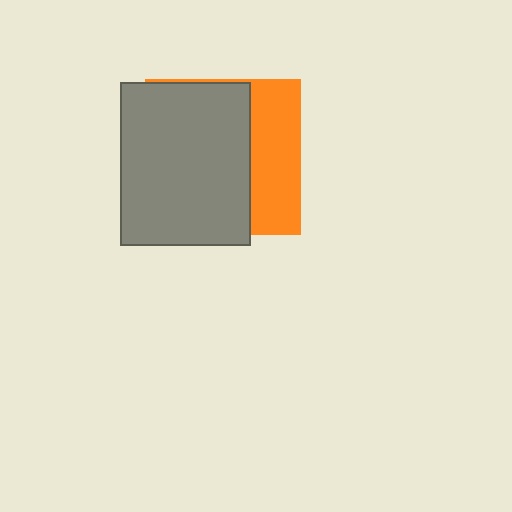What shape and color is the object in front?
The object in front is a gray rectangle.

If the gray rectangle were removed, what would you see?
You would see the complete orange square.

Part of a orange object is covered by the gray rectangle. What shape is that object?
It is a square.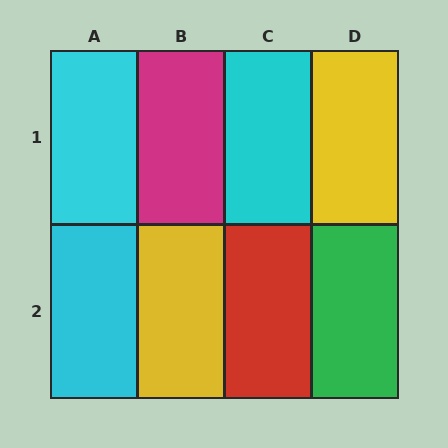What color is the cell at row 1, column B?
Magenta.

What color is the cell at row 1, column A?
Cyan.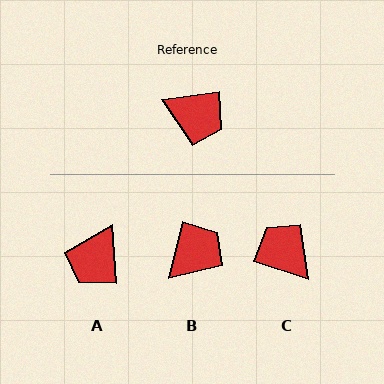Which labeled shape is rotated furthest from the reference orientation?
C, about 155 degrees away.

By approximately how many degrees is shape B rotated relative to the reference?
Approximately 69 degrees counter-clockwise.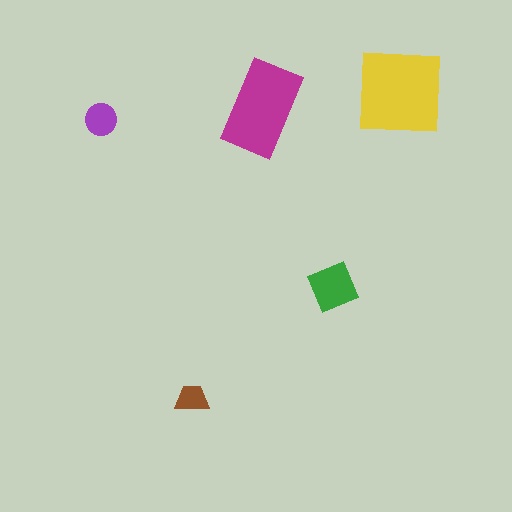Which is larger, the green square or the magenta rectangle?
The magenta rectangle.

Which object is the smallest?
The brown trapezoid.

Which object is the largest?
The yellow square.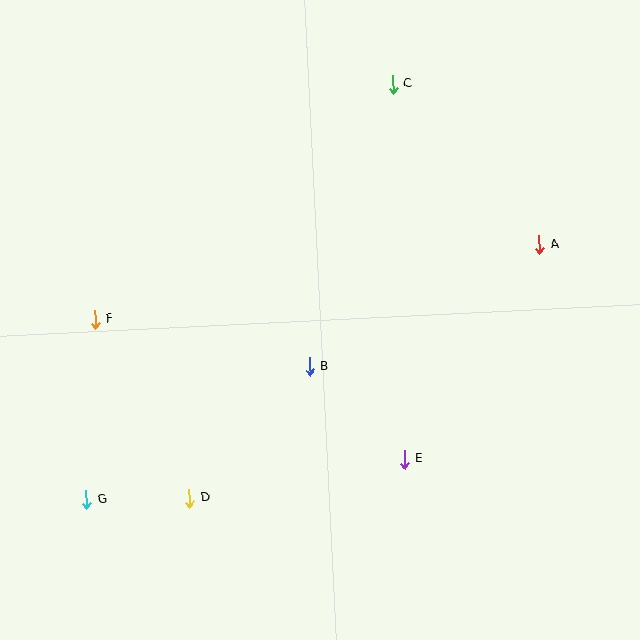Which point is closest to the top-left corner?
Point F is closest to the top-left corner.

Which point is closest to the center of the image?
Point B at (310, 366) is closest to the center.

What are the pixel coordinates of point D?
Point D is at (190, 498).